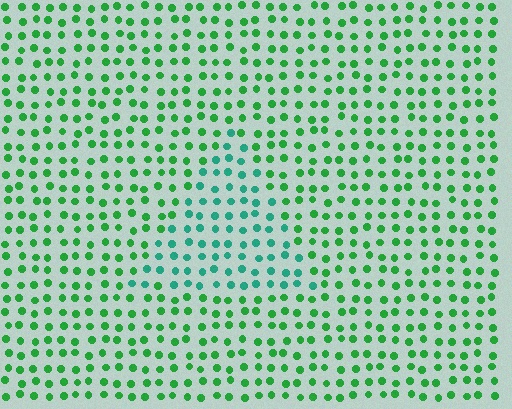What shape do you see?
I see a triangle.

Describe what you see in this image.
The image is filled with small green elements in a uniform arrangement. A triangle-shaped region is visible where the elements are tinted to a slightly different hue, forming a subtle color boundary.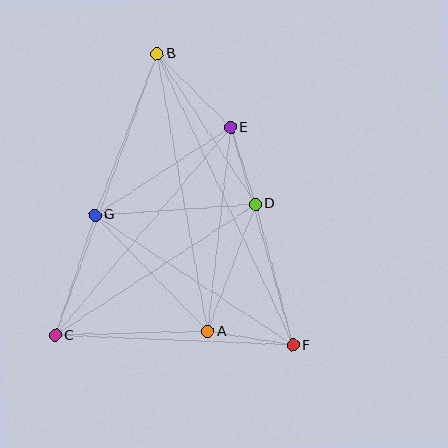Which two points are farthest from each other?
Points B and F are farthest from each other.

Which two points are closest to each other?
Points D and E are closest to each other.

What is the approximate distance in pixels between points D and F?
The distance between D and F is approximately 146 pixels.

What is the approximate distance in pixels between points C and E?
The distance between C and E is approximately 272 pixels.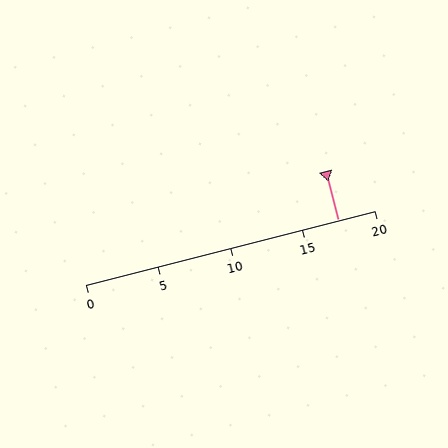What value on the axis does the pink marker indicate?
The marker indicates approximately 17.5.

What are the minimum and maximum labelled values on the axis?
The axis runs from 0 to 20.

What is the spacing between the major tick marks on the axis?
The major ticks are spaced 5 apart.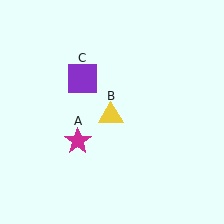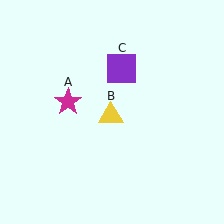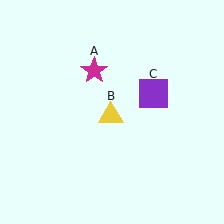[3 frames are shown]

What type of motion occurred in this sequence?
The magenta star (object A), purple square (object C) rotated clockwise around the center of the scene.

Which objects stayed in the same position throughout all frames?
Yellow triangle (object B) remained stationary.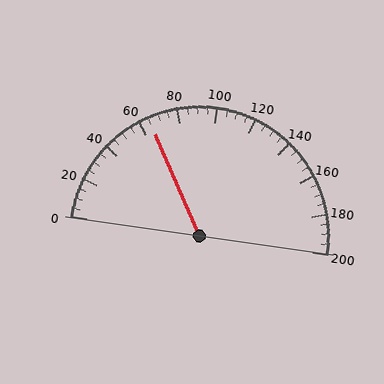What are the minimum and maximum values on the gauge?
The gauge ranges from 0 to 200.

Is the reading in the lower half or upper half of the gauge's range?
The reading is in the lower half of the range (0 to 200).